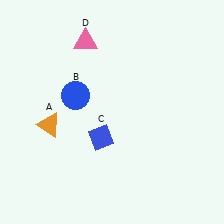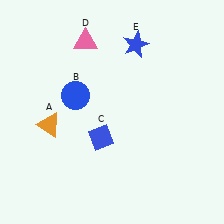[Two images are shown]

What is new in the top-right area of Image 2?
A blue star (E) was added in the top-right area of Image 2.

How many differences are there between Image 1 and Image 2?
There is 1 difference between the two images.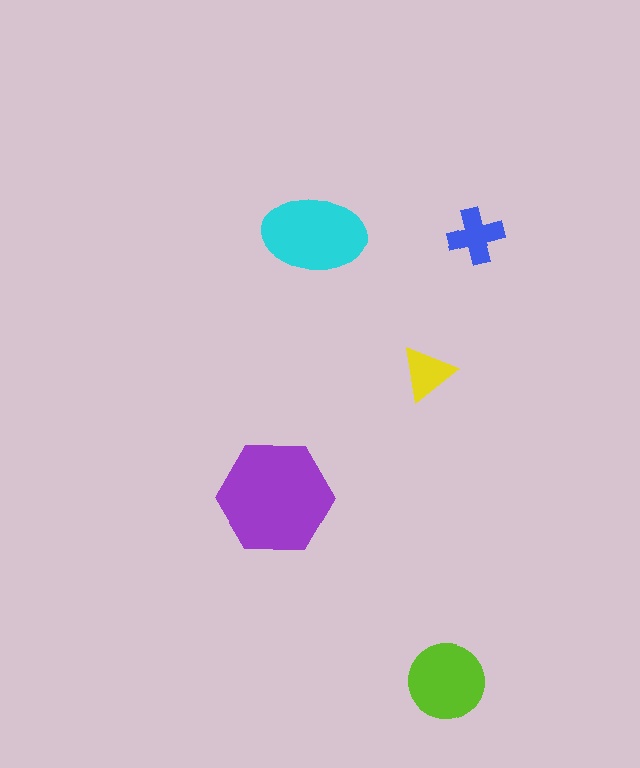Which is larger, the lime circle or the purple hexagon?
The purple hexagon.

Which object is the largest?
The purple hexagon.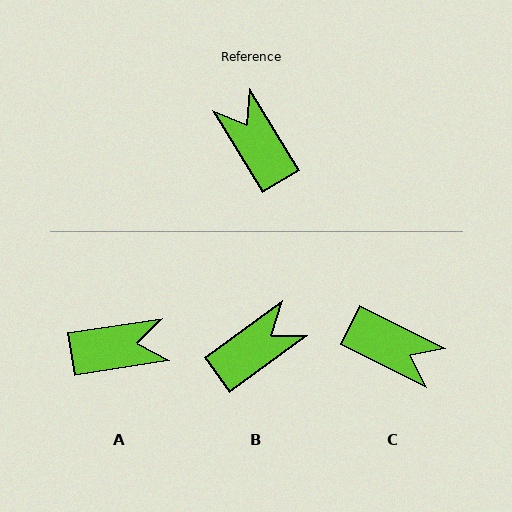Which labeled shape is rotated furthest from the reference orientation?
C, about 148 degrees away.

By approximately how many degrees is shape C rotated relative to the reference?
Approximately 148 degrees clockwise.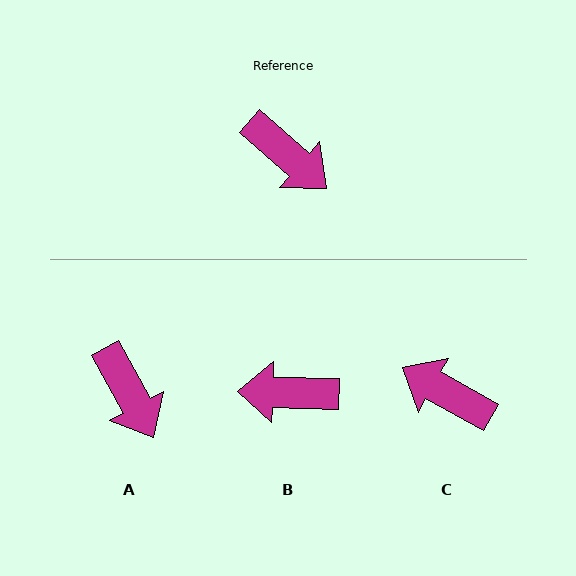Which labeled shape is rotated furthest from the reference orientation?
C, about 168 degrees away.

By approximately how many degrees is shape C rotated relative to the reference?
Approximately 168 degrees clockwise.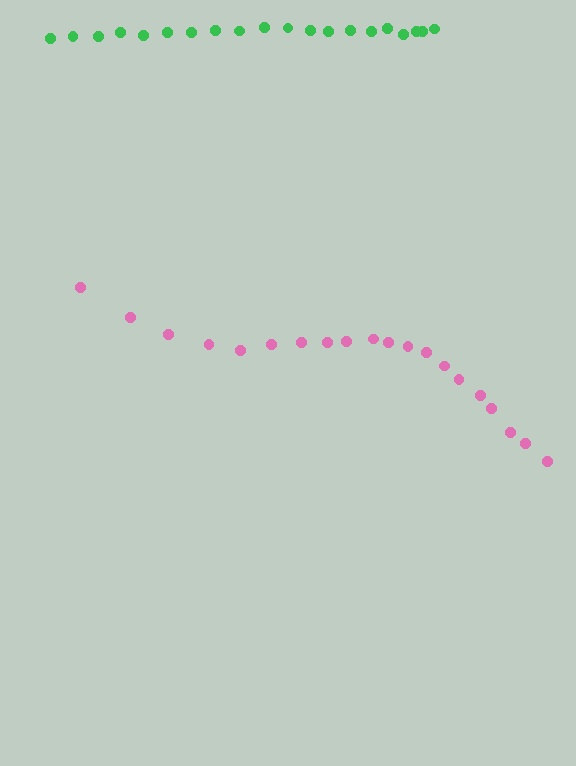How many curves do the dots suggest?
There are 2 distinct paths.